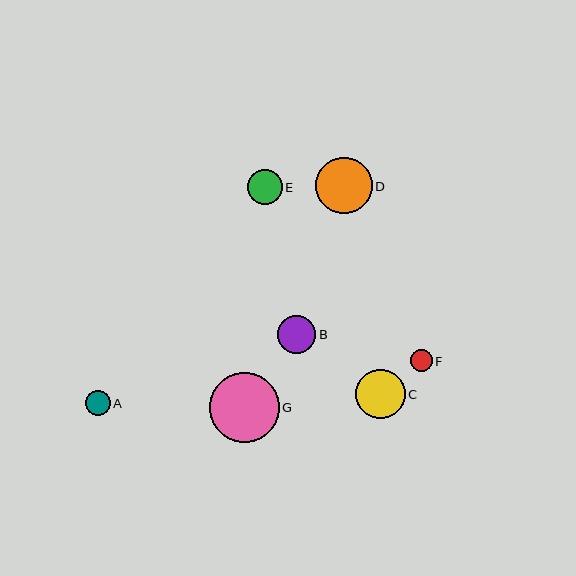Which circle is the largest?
Circle G is the largest with a size of approximately 70 pixels.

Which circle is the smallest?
Circle F is the smallest with a size of approximately 22 pixels.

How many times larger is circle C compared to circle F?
Circle C is approximately 2.3 times the size of circle F.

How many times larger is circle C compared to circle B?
Circle C is approximately 1.3 times the size of circle B.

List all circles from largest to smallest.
From largest to smallest: G, D, C, B, E, A, F.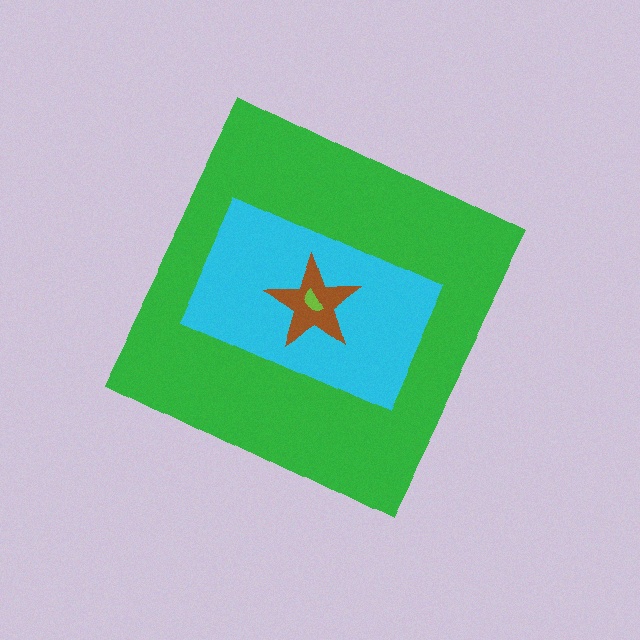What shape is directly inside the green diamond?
The cyan rectangle.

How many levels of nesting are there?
4.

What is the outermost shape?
The green diamond.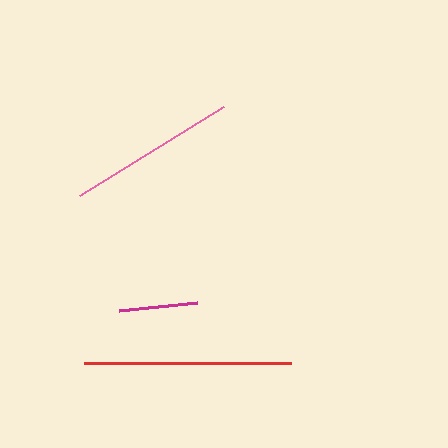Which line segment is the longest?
The red line is the longest at approximately 206 pixels.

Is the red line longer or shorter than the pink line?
The red line is longer than the pink line.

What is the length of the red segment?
The red segment is approximately 206 pixels long.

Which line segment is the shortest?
The magenta line is the shortest at approximately 78 pixels.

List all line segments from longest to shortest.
From longest to shortest: red, pink, magenta.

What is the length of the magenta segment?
The magenta segment is approximately 78 pixels long.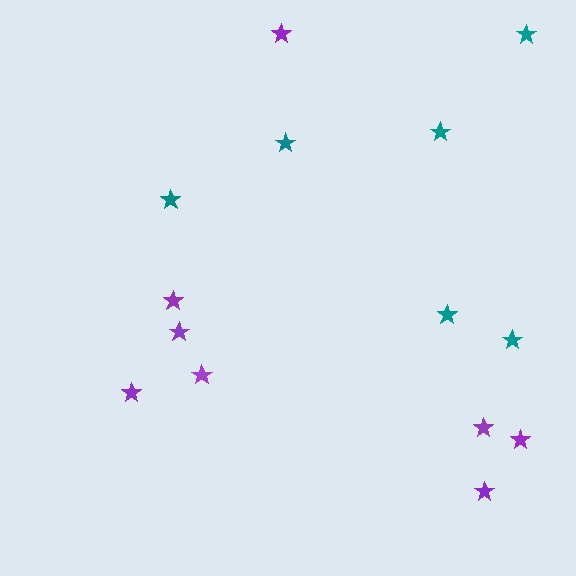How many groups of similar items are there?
There are 2 groups: one group of teal stars (6) and one group of purple stars (8).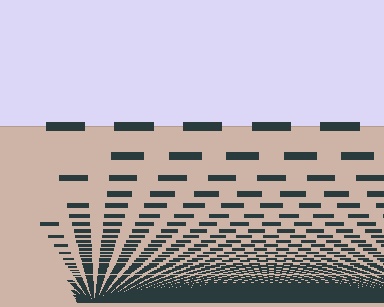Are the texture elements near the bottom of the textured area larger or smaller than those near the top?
Smaller. The gradient is inverted — elements near the bottom are smaller and denser.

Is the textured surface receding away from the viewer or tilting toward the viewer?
The surface appears to tilt toward the viewer. Texture elements get larger and sparser toward the top.